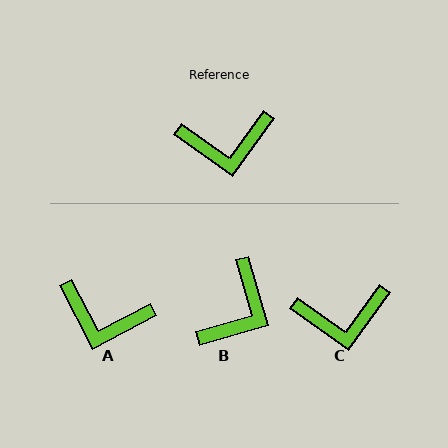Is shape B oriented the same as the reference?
No, it is off by about 52 degrees.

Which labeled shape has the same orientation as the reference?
C.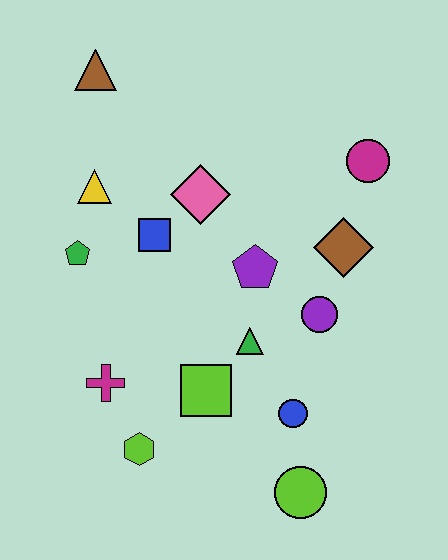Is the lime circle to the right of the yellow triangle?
Yes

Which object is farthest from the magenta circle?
The lime hexagon is farthest from the magenta circle.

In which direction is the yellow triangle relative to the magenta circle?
The yellow triangle is to the left of the magenta circle.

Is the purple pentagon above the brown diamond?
No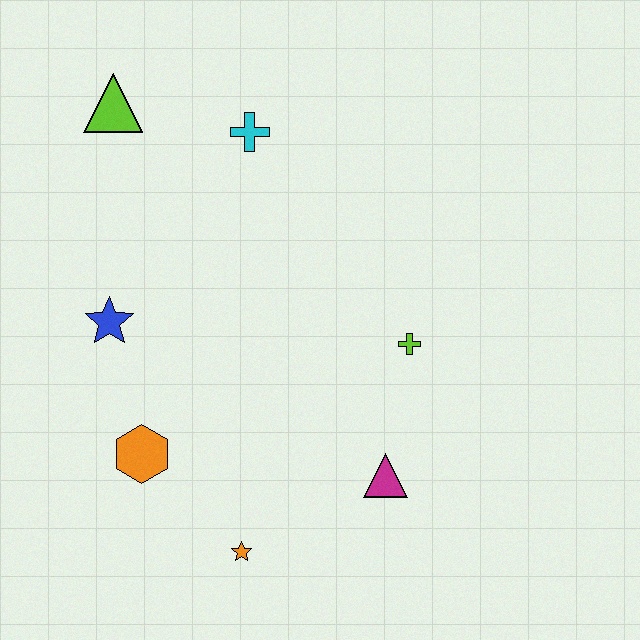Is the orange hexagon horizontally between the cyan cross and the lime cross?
No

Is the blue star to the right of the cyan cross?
No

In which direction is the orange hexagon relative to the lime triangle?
The orange hexagon is below the lime triangle.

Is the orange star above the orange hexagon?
No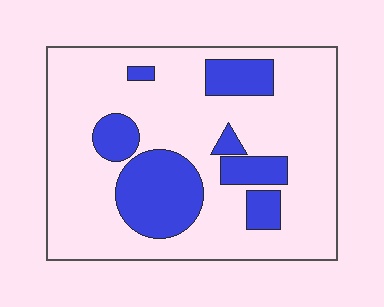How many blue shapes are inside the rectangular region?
7.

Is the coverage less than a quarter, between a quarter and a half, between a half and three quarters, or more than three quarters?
Less than a quarter.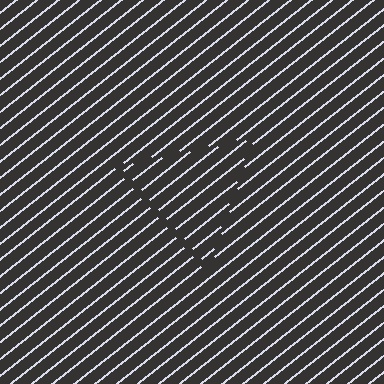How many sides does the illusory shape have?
3 sides — the line-ends trace a triangle.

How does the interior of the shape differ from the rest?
The interior of the shape contains the same grating, shifted by half a period — the contour is defined by the phase discontinuity where line-ends from the inner and outer gratings abut.